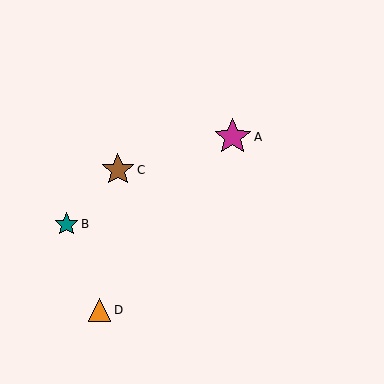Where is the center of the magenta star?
The center of the magenta star is at (233, 137).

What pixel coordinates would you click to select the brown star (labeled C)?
Click at (118, 170) to select the brown star C.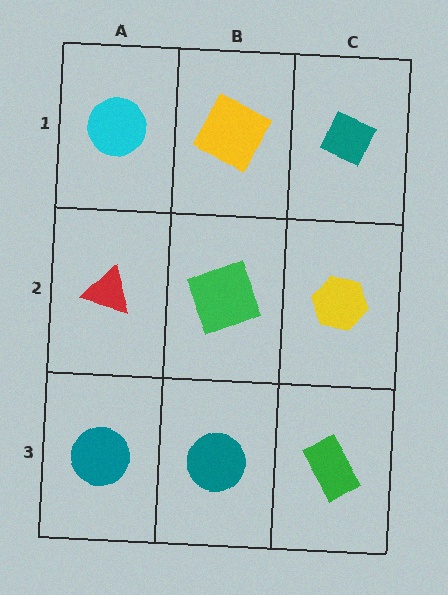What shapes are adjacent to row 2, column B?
A yellow square (row 1, column B), a teal circle (row 3, column B), a red triangle (row 2, column A), a yellow hexagon (row 2, column C).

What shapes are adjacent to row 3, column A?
A red triangle (row 2, column A), a teal circle (row 3, column B).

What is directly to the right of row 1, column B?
A teal diamond.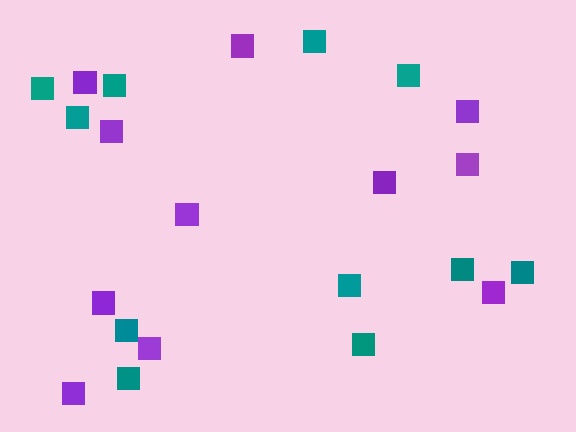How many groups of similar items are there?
There are 2 groups: one group of purple squares (11) and one group of teal squares (11).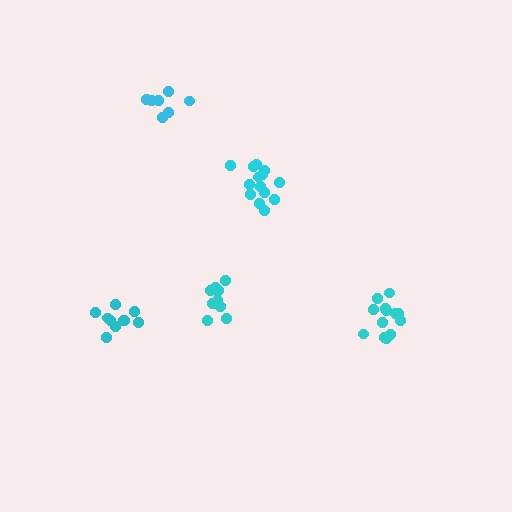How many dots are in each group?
Group 1: 10 dots, Group 2: 14 dots, Group 3: 13 dots, Group 4: 8 dots, Group 5: 10 dots (55 total).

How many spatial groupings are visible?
There are 5 spatial groupings.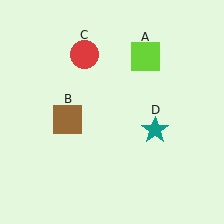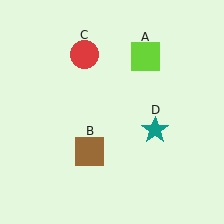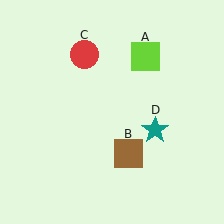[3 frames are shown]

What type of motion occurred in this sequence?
The brown square (object B) rotated counterclockwise around the center of the scene.